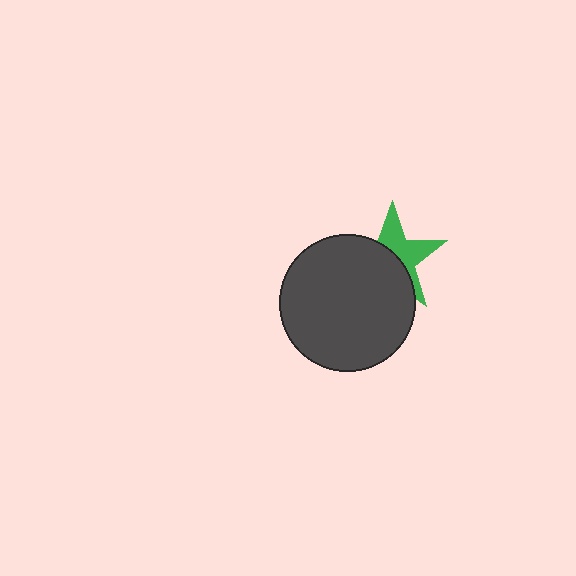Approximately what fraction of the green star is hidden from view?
Roughly 55% of the green star is hidden behind the dark gray circle.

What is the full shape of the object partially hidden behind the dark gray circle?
The partially hidden object is a green star.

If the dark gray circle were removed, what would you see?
You would see the complete green star.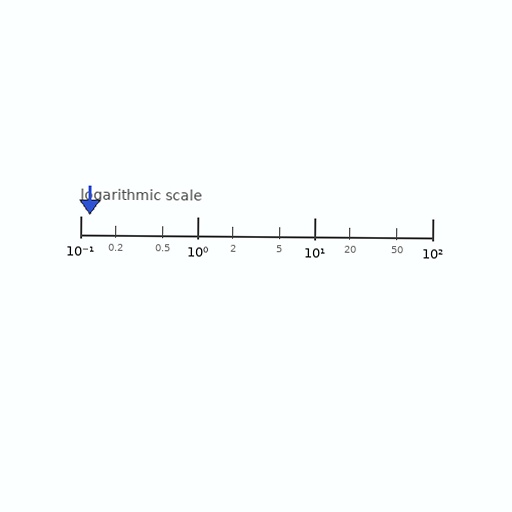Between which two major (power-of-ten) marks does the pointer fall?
The pointer is between 0.1 and 1.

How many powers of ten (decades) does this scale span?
The scale spans 3 decades, from 0.1 to 100.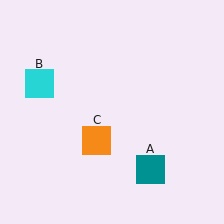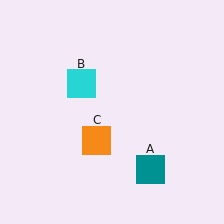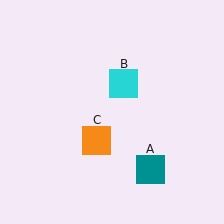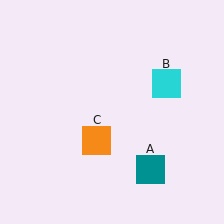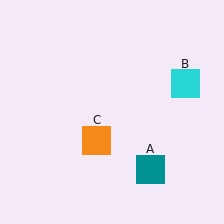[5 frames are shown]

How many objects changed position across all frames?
1 object changed position: cyan square (object B).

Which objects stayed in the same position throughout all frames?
Teal square (object A) and orange square (object C) remained stationary.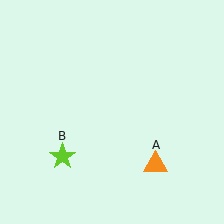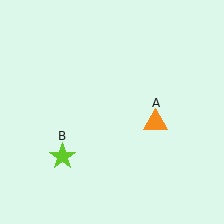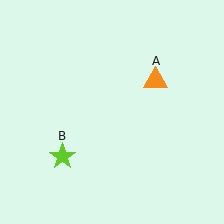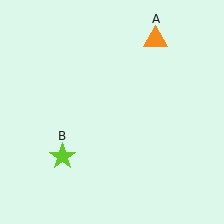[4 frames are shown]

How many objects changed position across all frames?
1 object changed position: orange triangle (object A).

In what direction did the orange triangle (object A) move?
The orange triangle (object A) moved up.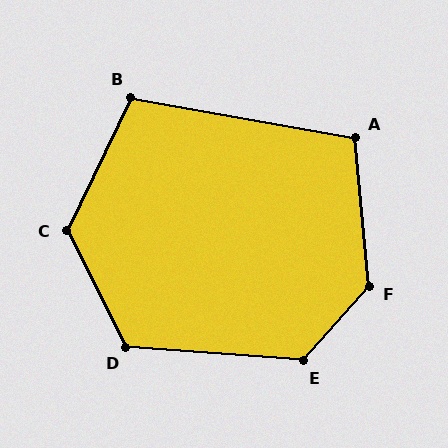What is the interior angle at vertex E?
Approximately 127 degrees (obtuse).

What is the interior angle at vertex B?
Approximately 105 degrees (obtuse).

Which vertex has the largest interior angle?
F, at approximately 133 degrees.